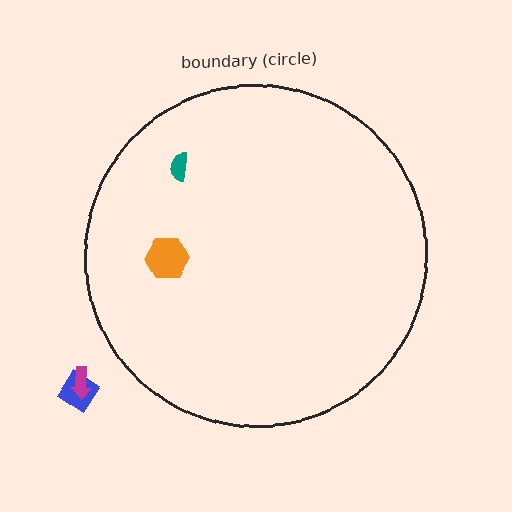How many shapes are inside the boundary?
2 inside, 2 outside.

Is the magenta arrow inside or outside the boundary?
Outside.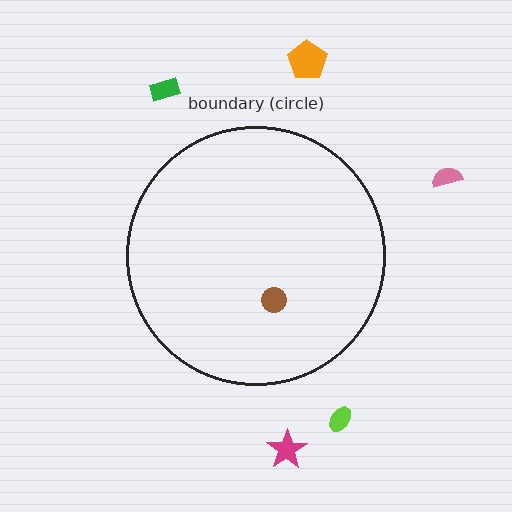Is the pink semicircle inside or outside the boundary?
Outside.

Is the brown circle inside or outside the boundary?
Inside.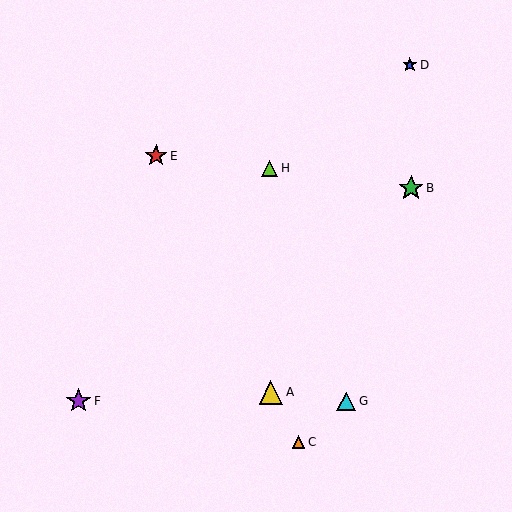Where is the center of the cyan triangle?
The center of the cyan triangle is at (346, 401).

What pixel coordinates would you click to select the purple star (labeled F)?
Click at (79, 401) to select the purple star F.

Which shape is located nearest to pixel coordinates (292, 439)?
The orange triangle (labeled C) at (298, 442) is nearest to that location.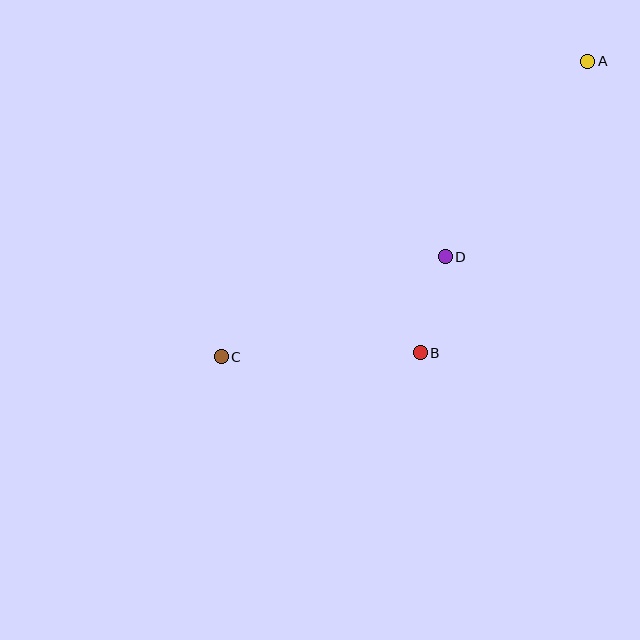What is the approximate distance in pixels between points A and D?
The distance between A and D is approximately 242 pixels.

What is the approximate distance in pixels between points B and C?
The distance between B and C is approximately 199 pixels.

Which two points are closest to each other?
Points B and D are closest to each other.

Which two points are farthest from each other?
Points A and C are farthest from each other.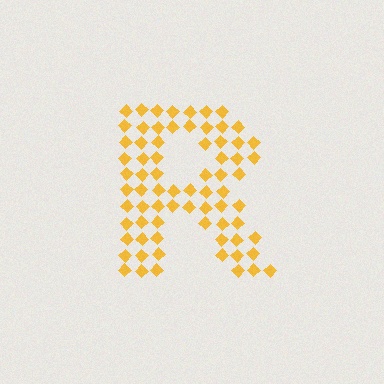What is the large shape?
The large shape is the letter R.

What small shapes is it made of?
It is made of small diamonds.